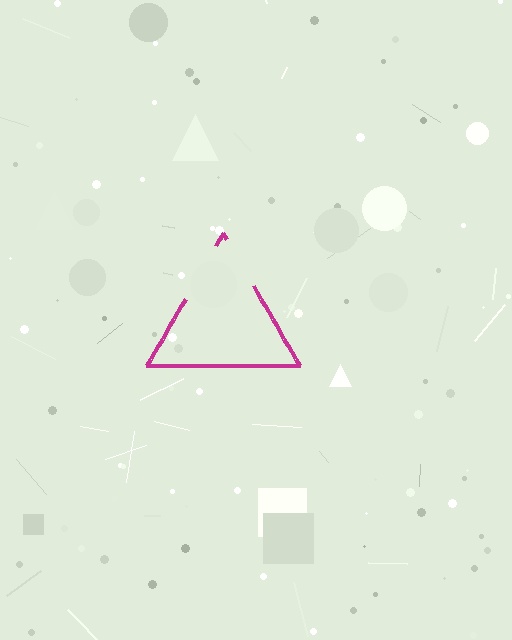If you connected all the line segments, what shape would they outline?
They would outline a triangle.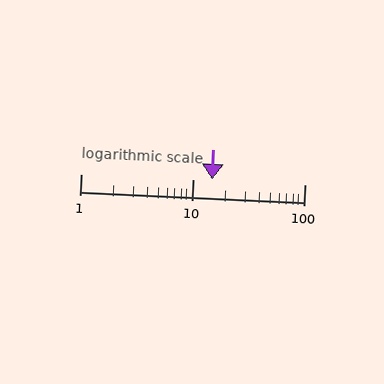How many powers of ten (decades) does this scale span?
The scale spans 2 decades, from 1 to 100.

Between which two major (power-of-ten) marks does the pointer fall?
The pointer is between 10 and 100.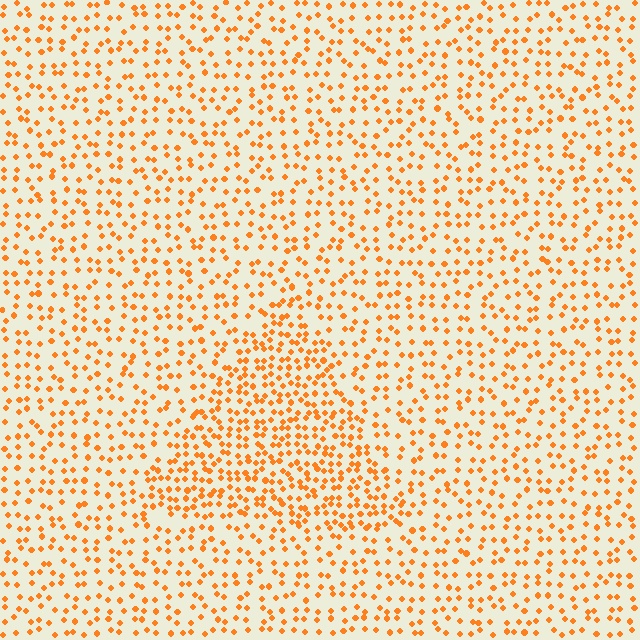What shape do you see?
I see a triangle.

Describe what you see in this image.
The image contains small orange elements arranged at two different densities. A triangle-shaped region is visible where the elements are more densely packed than the surrounding area.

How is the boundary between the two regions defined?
The boundary is defined by a change in element density (approximately 1.8x ratio). All elements are the same color, size, and shape.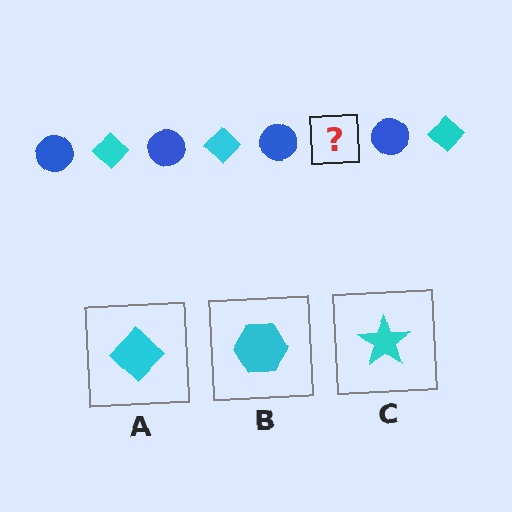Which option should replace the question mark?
Option A.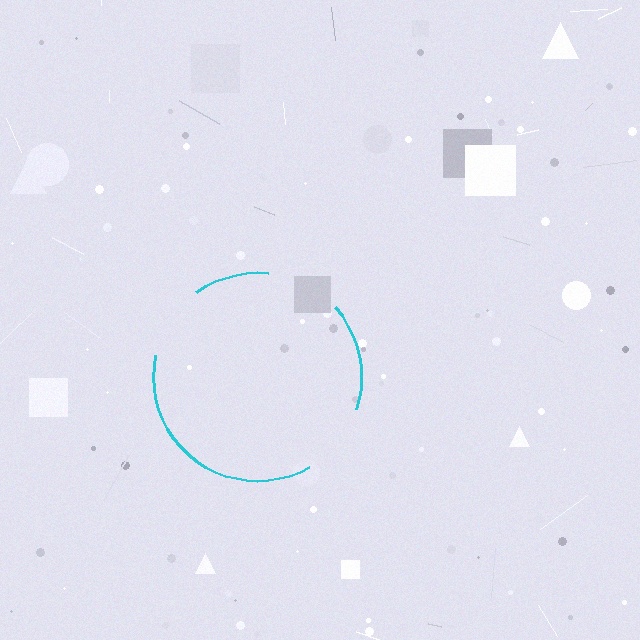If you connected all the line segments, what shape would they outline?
They would outline a circle.